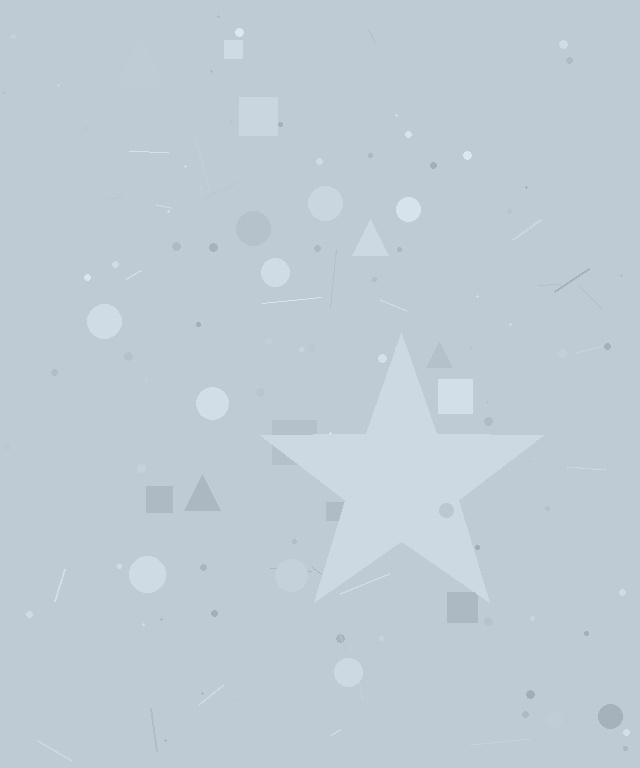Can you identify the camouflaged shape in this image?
The camouflaged shape is a star.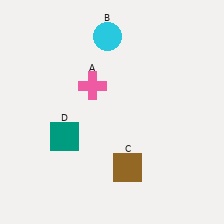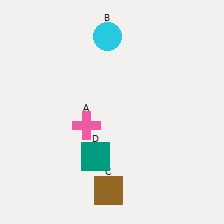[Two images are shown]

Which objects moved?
The objects that moved are: the pink cross (A), the brown square (C), the teal square (D).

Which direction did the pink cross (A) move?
The pink cross (A) moved down.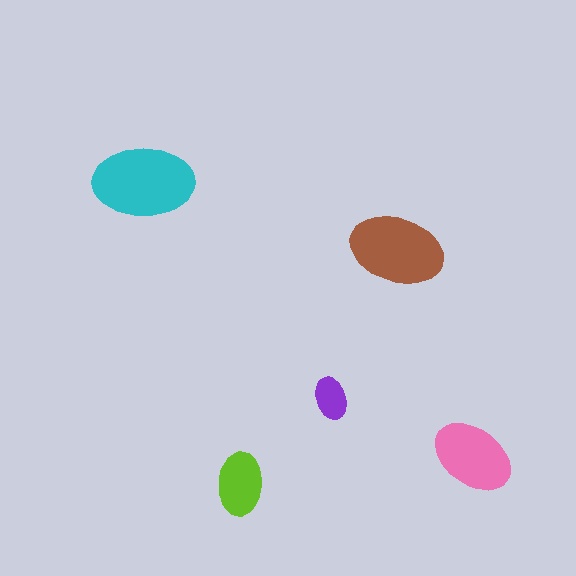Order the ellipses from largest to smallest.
the cyan one, the brown one, the pink one, the lime one, the purple one.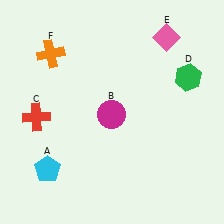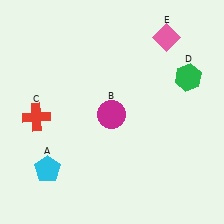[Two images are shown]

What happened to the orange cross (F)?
The orange cross (F) was removed in Image 2. It was in the top-left area of Image 1.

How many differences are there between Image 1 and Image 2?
There is 1 difference between the two images.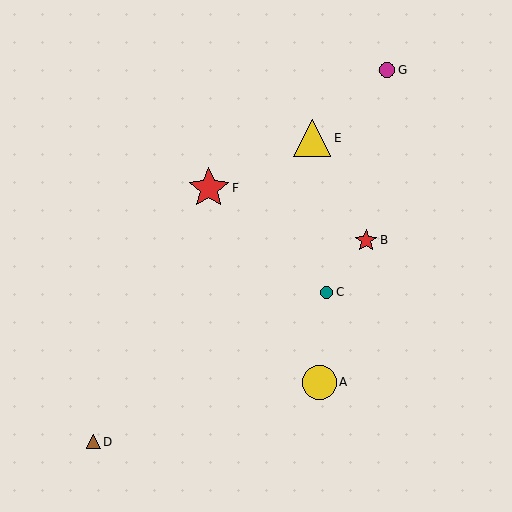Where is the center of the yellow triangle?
The center of the yellow triangle is at (312, 138).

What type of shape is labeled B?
Shape B is a red star.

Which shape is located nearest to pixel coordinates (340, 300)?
The teal circle (labeled C) at (327, 292) is nearest to that location.